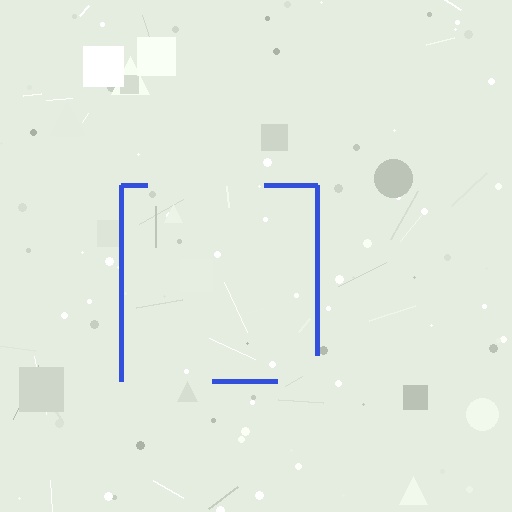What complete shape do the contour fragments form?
The contour fragments form a square.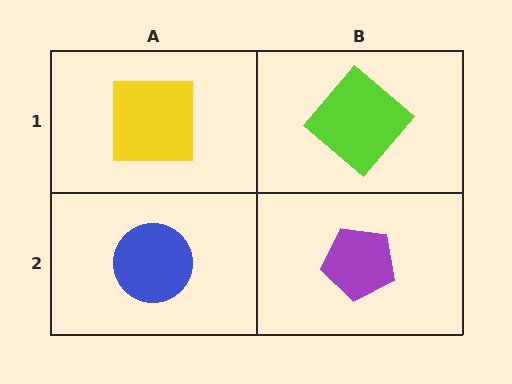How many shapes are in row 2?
2 shapes.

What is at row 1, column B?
A lime diamond.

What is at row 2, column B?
A purple pentagon.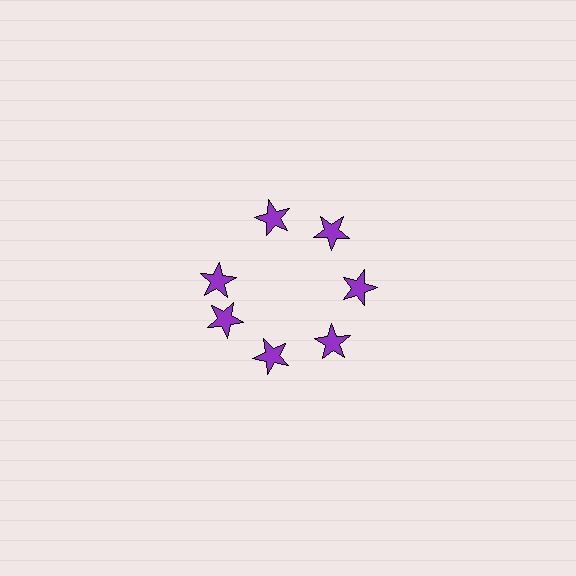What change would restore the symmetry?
The symmetry would be restored by rotating it back into even spacing with its neighbors so that all 7 stars sit at equal angles and equal distance from the center.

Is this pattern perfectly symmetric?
No. The 7 purple stars are arranged in a ring, but one element near the 10 o'clock position is rotated out of alignment along the ring, breaking the 7-fold rotational symmetry.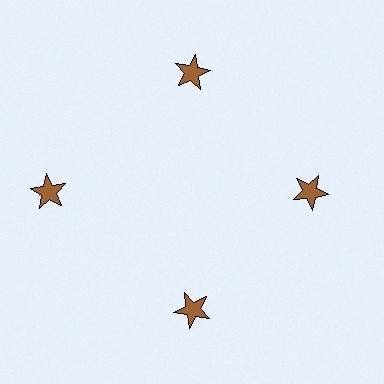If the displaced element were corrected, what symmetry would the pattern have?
It would have 4-fold rotational symmetry — the pattern would map onto itself every 90 degrees.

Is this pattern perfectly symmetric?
No. The 4 brown stars are arranged in a ring, but one element near the 9 o'clock position is pushed outward from the center, breaking the 4-fold rotational symmetry.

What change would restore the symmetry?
The symmetry would be restored by moving it inward, back onto the ring so that all 4 stars sit at equal angles and equal distance from the center.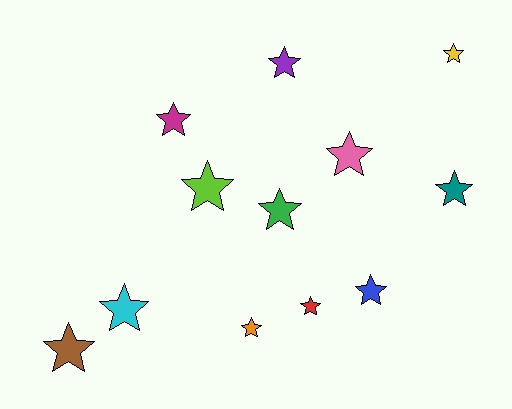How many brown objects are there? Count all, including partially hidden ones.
There is 1 brown object.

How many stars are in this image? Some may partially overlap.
There are 12 stars.